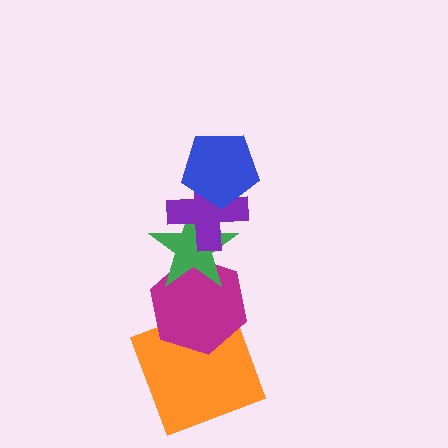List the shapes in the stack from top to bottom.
From top to bottom: the blue pentagon, the purple cross, the green star, the magenta hexagon, the orange square.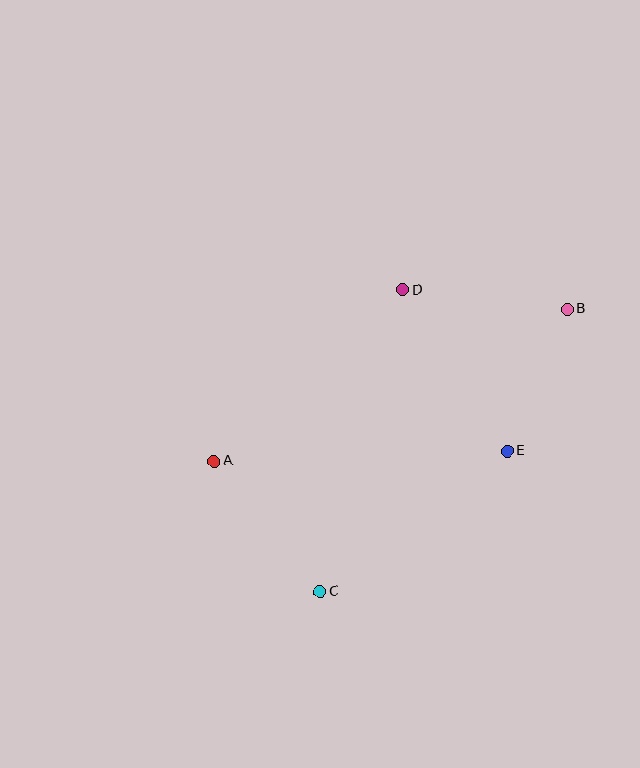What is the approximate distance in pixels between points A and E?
The distance between A and E is approximately 293 pixels.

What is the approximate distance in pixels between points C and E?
The distance between C and E is approximately 235 pixels.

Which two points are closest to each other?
Points B and E are closest to each other.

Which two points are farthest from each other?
Points A and B are farthest from each other.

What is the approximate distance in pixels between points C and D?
The distance between C and D is approximately 313 pixels.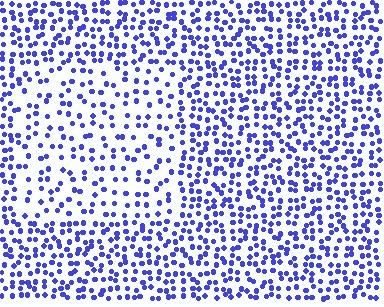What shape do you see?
I see a rectangle.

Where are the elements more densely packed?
The elements are more densely packed outside the rectangle boundary.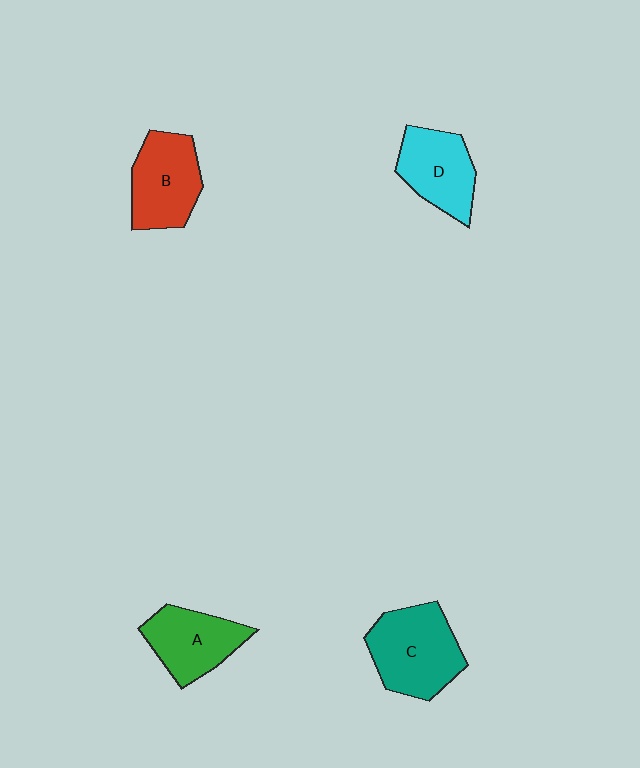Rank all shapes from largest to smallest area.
From largest to smallest: C (teal), B (red), A (green), D (cyan).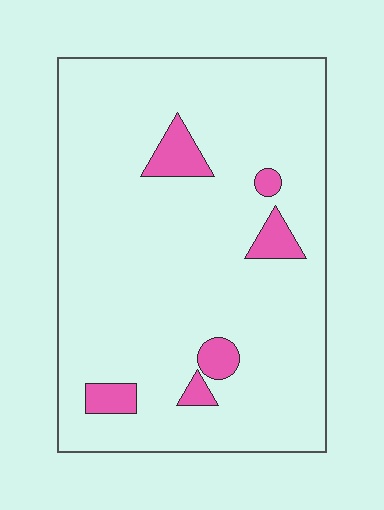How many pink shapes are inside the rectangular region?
6.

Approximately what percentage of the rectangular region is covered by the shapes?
Approximately 10%.